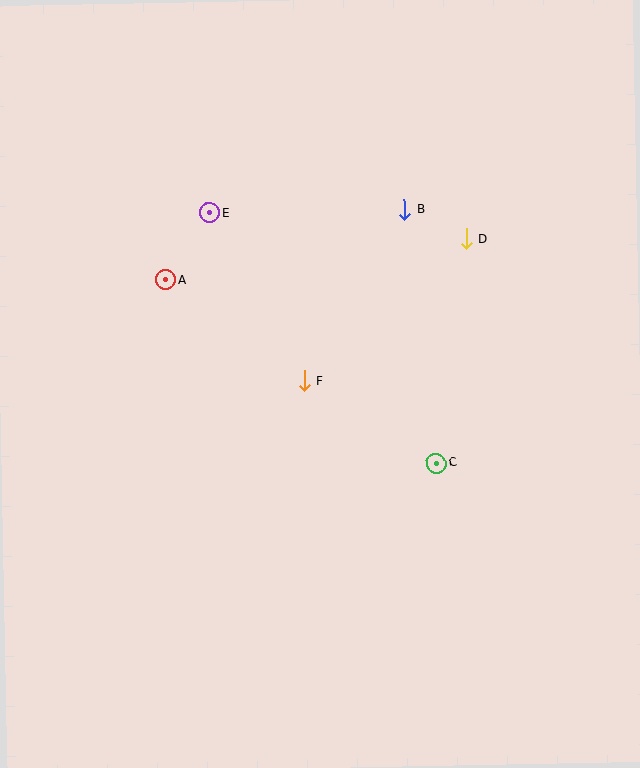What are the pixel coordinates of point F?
Point F is at (304, 381).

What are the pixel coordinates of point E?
Point E is at (209, 213).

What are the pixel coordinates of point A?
Point A is at (166, 280).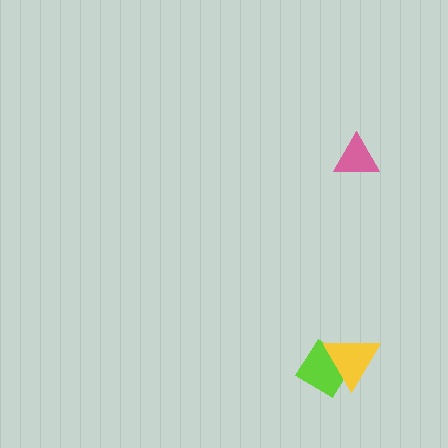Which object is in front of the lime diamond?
The yellow triangle is in front of the lime diamond.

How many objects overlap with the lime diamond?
1 object overlaps with the lime diamond.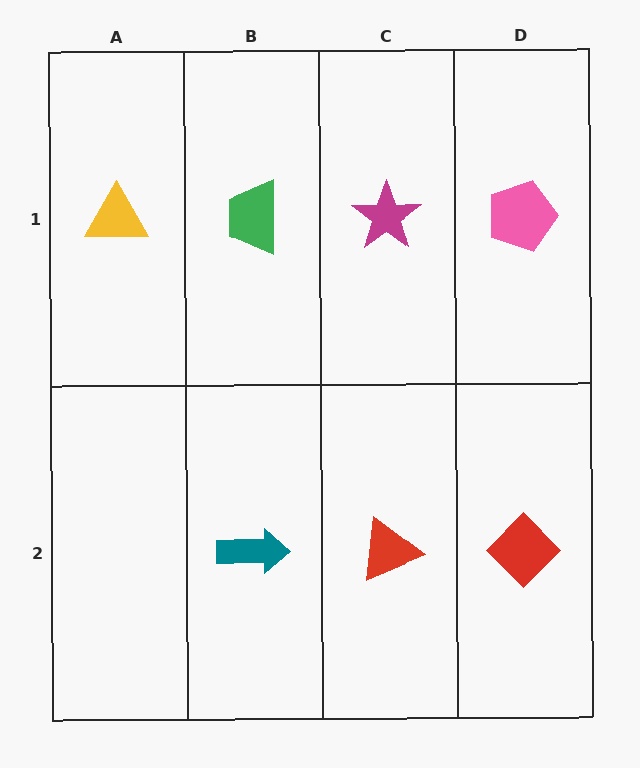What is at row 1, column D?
A pink pentagon.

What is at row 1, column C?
A magenta star.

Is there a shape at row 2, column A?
No, that cell is empty.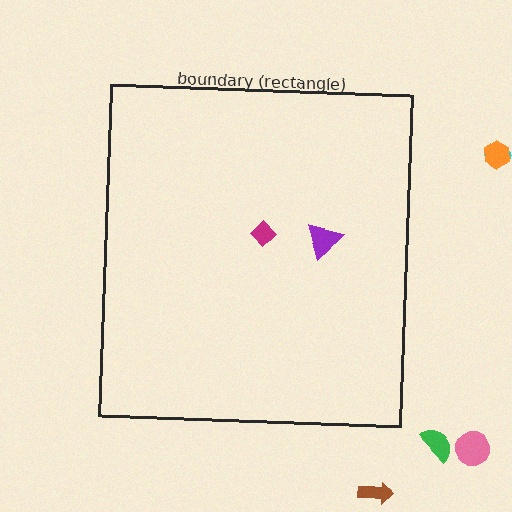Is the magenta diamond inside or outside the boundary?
Inside.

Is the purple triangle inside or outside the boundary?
Inside.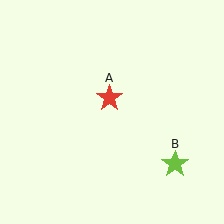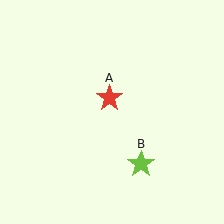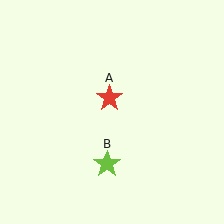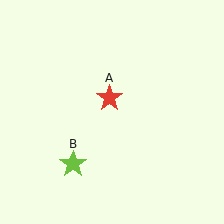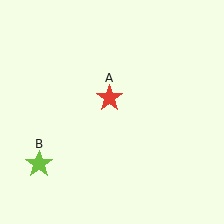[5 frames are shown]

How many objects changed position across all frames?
1 object changed position: lime star (object B).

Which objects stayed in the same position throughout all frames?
Red star (object A) remained stationary.